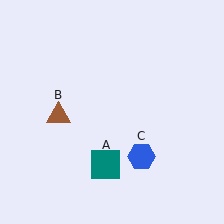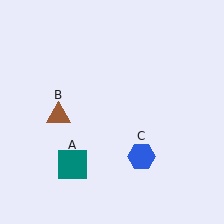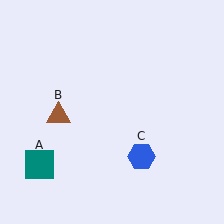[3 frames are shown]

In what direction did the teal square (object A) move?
The teal square (object A) moved left.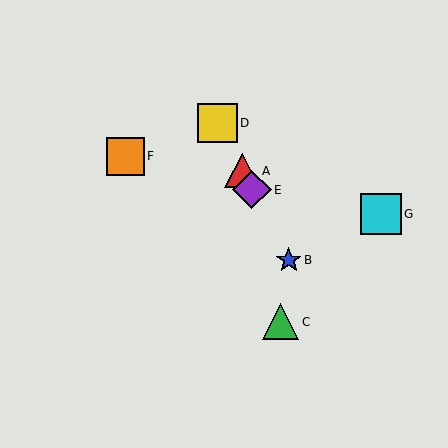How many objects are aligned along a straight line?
4 objects (A, B, D, E) are aligned along a straight line.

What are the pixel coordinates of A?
Object A is at (242, 171).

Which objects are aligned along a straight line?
Objects A, B, D, E are aligned along a straight line.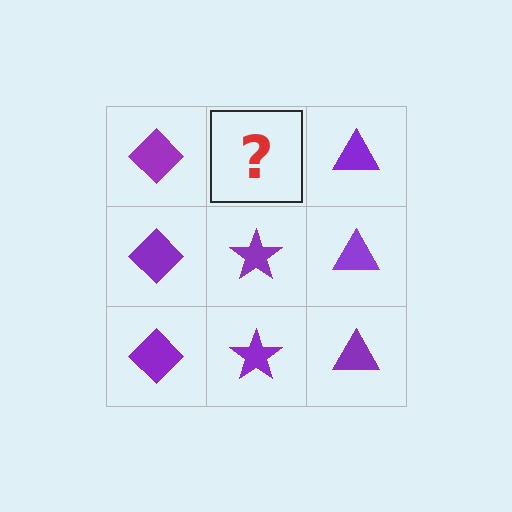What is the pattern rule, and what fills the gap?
The rule is that each column has a consistent shape. The gap should be filled with a purple star.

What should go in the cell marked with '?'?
The missing cell should contain a purple star.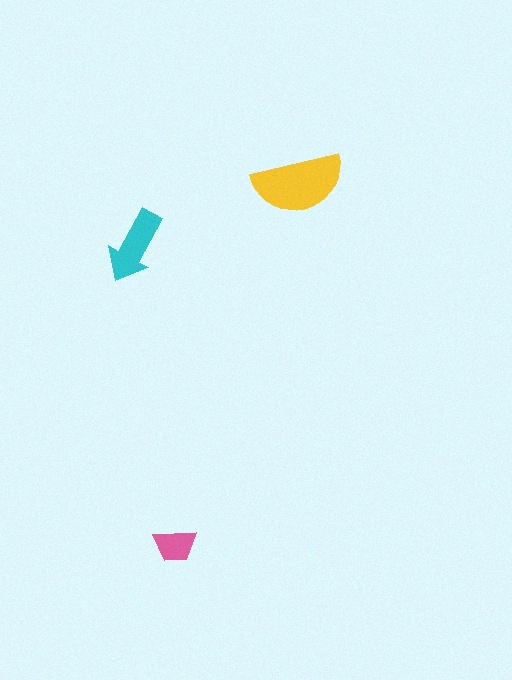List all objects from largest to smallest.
The yellow semicircle, the cyan arrow, the pink trapezoid.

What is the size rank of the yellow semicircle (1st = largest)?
1st.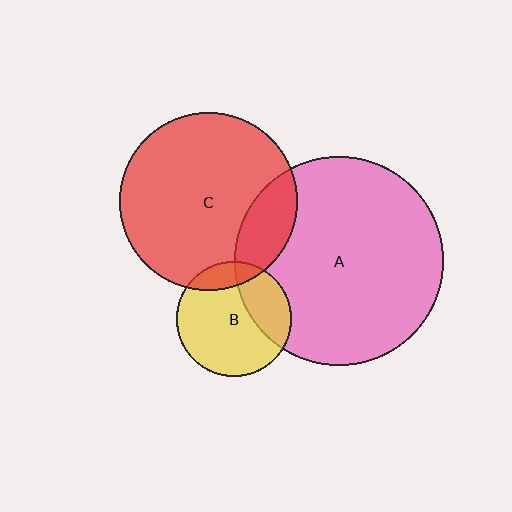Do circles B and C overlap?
Yes.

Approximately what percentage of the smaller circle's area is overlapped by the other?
Approximately 15%.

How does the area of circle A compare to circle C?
Approximately 1.4 times.